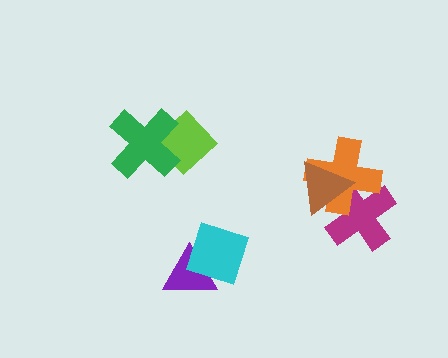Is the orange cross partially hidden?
Yes, it is partially covered by another shape.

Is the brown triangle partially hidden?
No, no other shape covers it.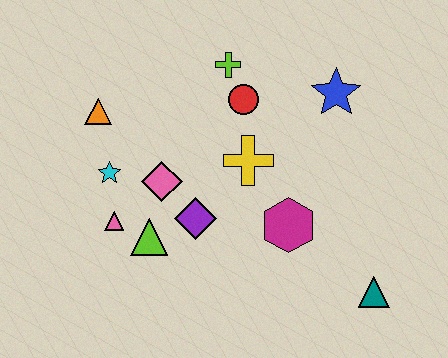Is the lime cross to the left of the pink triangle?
No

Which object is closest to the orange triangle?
The cyan star is closest to the orange triangle.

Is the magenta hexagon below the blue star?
Yes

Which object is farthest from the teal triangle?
The orange triangle is farthest from the teal triangle.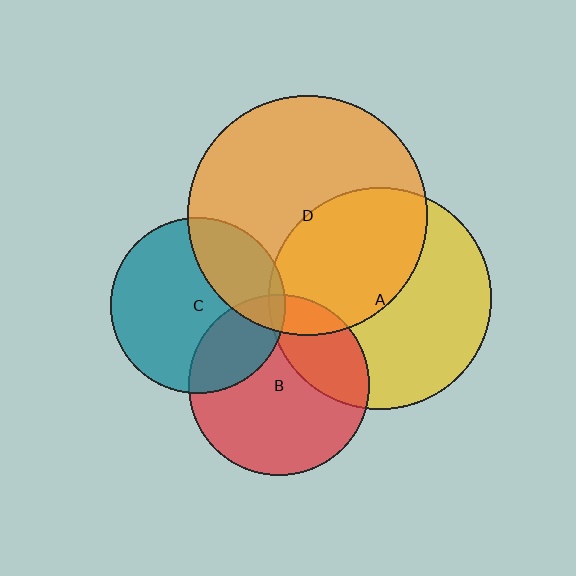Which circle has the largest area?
Circle D (orange).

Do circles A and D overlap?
Yes.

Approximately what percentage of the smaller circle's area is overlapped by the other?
Approximately 45%.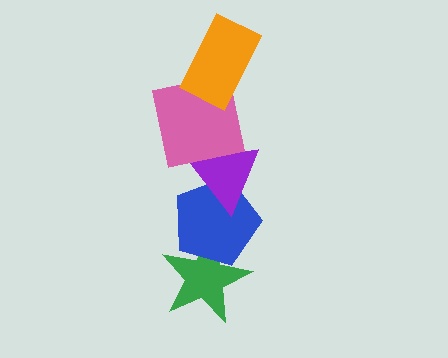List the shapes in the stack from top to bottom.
From top to bottom: the orange rectangle, the pink square, the purple triangle, the blue pentagon, the green star.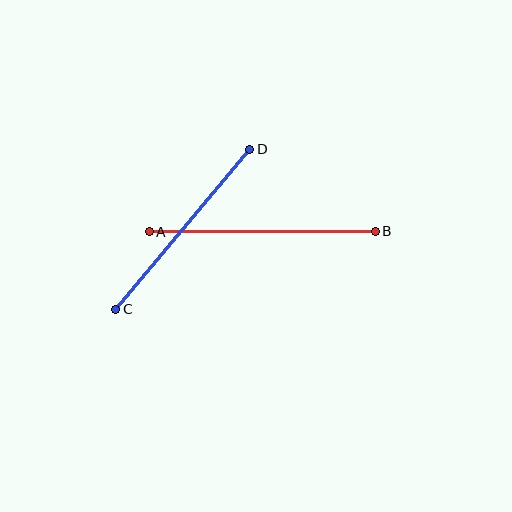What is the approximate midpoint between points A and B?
The midpoint is at approximately (262, 231) pixels.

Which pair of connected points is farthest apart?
Points A and B are farthest apart.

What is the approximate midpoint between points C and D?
The midpoint is at approximately (183, 229) pixels.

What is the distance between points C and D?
The distance is approximately 209 pixels.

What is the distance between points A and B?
The distance is approximately 226 pixels.